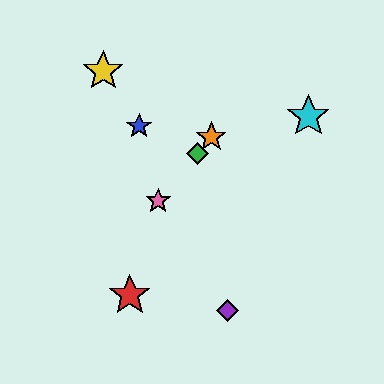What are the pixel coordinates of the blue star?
The blue star is at (139, 126).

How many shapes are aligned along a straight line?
3 shapes (the green diamond, the orange star, the pink star) are aligned along a straight line.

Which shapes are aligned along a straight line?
The green diamond, the orange star, the pink star are aligned along a straight line.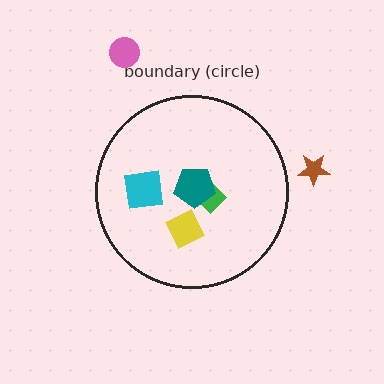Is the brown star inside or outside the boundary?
Outside.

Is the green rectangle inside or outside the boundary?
Inside.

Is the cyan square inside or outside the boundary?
Inside.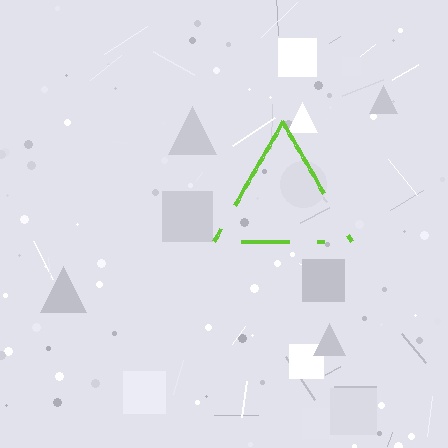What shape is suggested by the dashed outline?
The dashed outline suggests a triangle.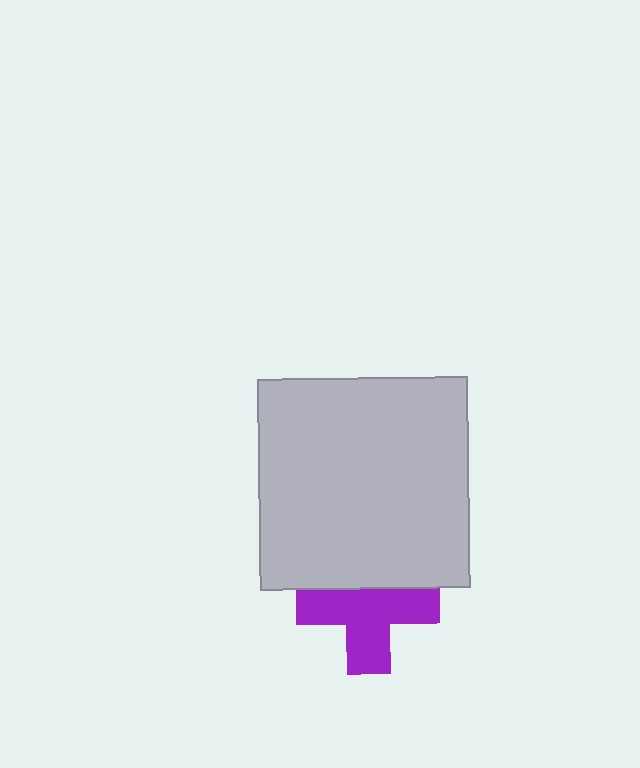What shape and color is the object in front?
The object in front is a light gray square.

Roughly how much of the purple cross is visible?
Most of it is visible (roughly 69%).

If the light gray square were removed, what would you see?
You would see the complete purple cross.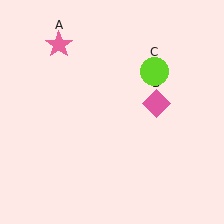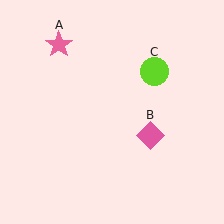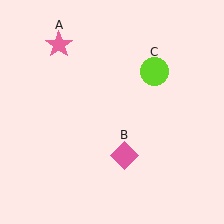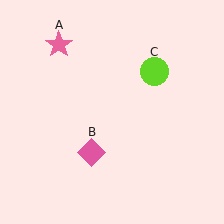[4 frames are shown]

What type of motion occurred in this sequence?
The pink diamond (object B) rotated clockwise around the center of the scene.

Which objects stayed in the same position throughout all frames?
Pink star (object A) and lime circle (object C) remained stationary.